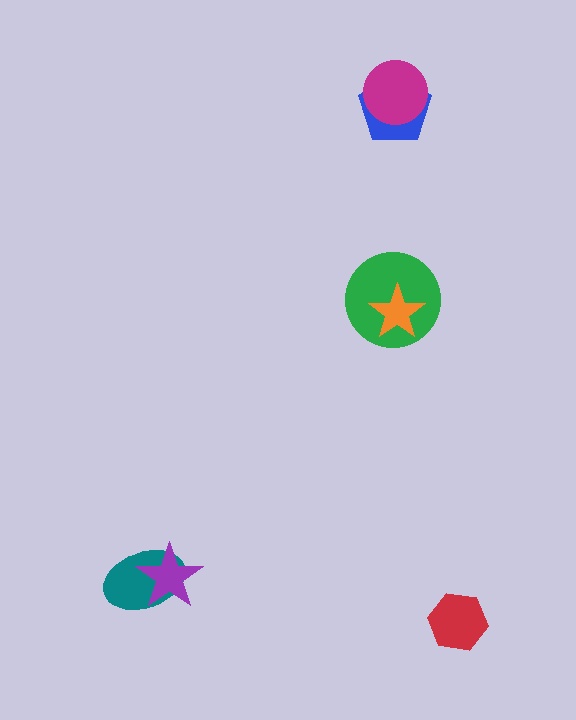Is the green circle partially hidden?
Yes, it is partially covered by another shape.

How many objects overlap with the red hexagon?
0 objects overlap with the red hexagon.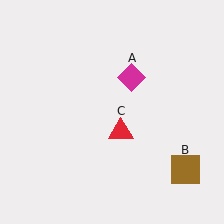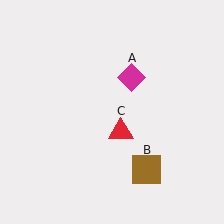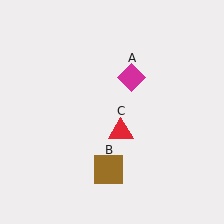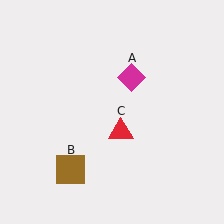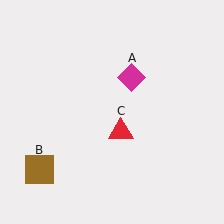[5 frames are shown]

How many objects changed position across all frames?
1 object changed position: brown square (object B).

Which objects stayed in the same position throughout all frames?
Magenta diamond (object A) and red triangle (object C) remained stationary.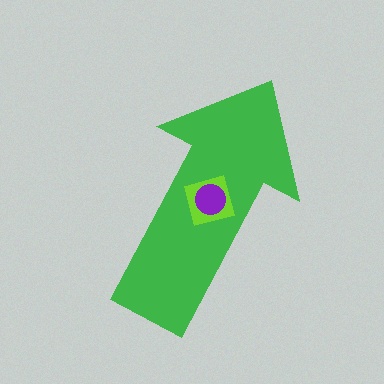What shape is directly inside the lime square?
The purple circle.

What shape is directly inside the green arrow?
The lime square.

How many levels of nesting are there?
3.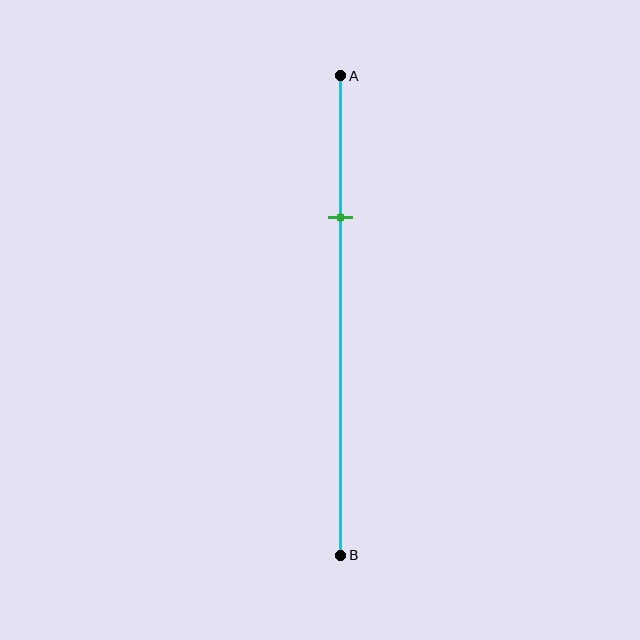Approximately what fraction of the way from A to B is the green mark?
The green mark is approximately 30% of the way from A to B.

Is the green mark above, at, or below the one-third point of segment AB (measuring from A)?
The green mark is above the one-third point of segment AB.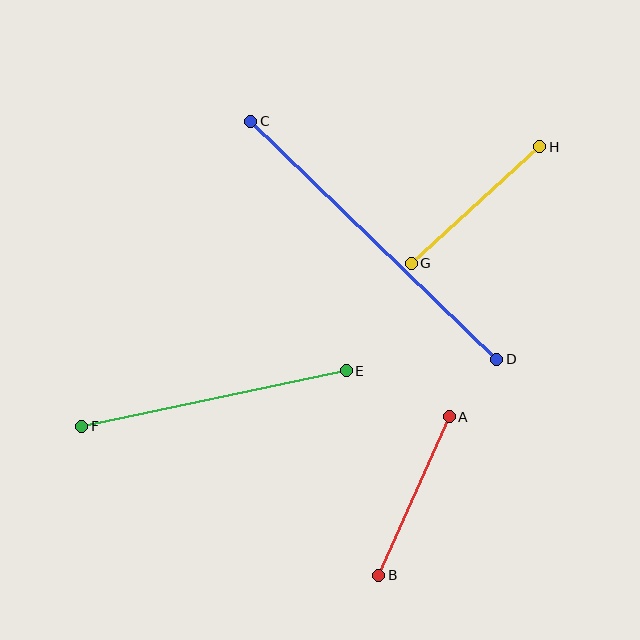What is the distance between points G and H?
The distance is approximately 174 pixels.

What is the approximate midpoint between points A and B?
The midpoint is at approximately (414, 496) pixels.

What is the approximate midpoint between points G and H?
The midpoint is at approximately (475, 205) pixels.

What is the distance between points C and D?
The distance is approximately 343 pixels.